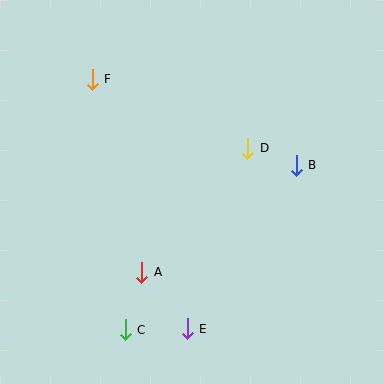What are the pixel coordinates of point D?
Point D is at (248, 148).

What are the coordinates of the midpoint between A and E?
The midpoint between A and E is at (165, 300).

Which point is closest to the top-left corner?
Point F is closest to the top-left corner.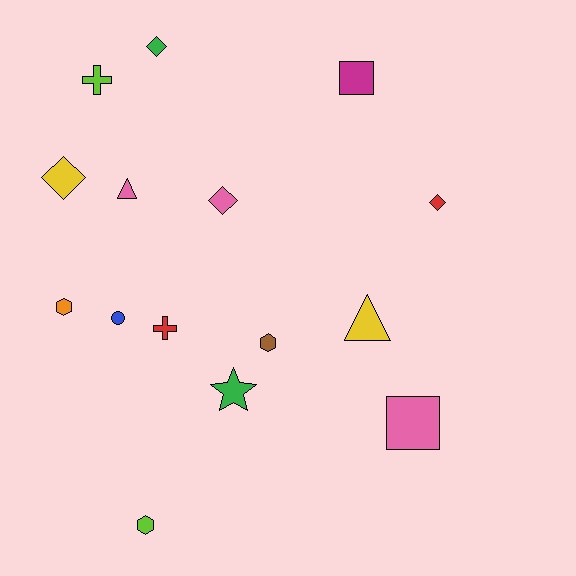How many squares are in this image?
There are 2 squares.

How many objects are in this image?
There are 15 objects.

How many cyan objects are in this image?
There are no cyan objects.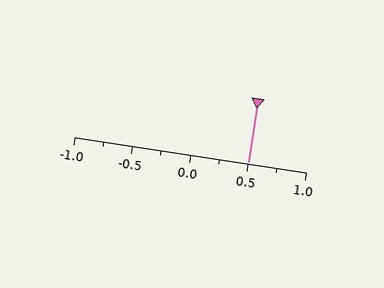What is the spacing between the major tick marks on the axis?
The major ticks are spaced 0.5 apart.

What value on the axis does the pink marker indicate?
The marker indicates approximately 0.5.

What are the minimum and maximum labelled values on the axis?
The axis runs from -1.0 to 1.0.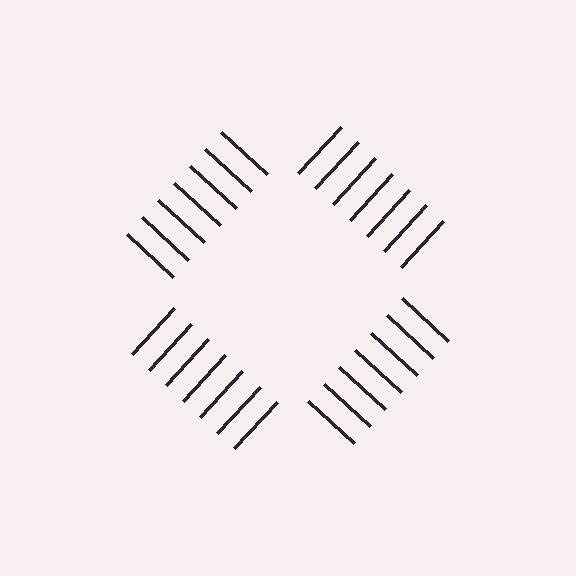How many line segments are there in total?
28 — 7 along each of the 4 edges.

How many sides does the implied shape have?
4 sides — the line-ends trace a square.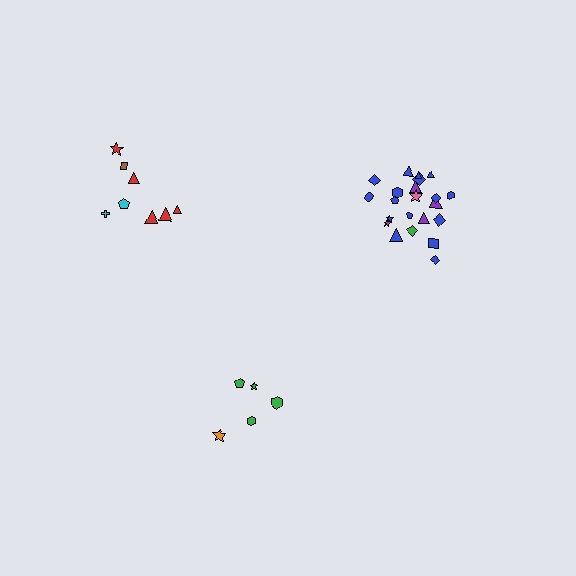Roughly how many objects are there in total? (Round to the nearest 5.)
Roughly 35 objects in total.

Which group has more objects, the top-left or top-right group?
The top-right group.